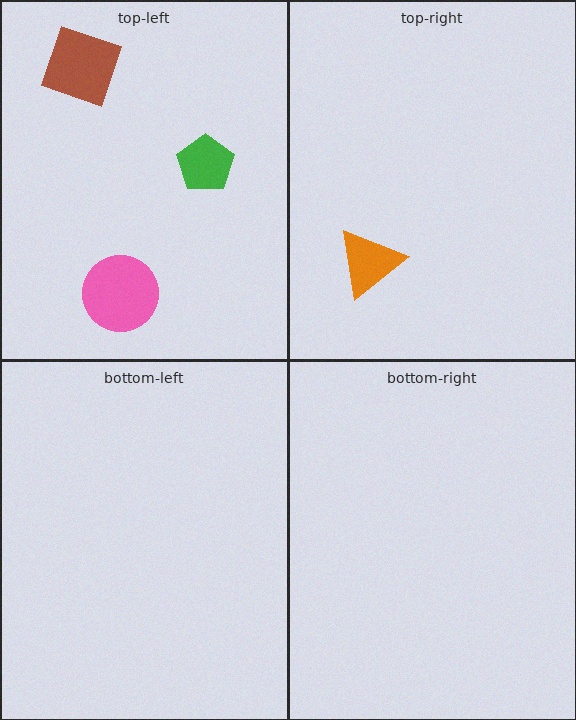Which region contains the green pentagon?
The top-left region.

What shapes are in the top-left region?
The pink circle, the green pentagon, the brown square.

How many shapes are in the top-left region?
3.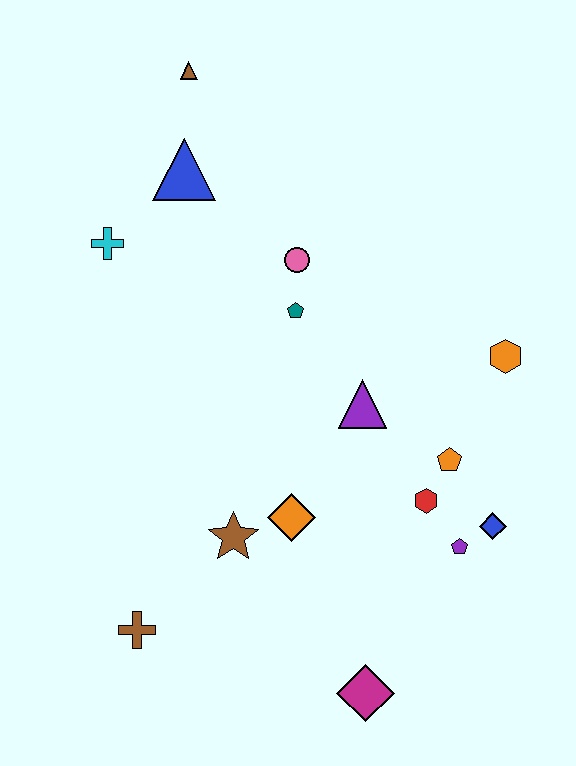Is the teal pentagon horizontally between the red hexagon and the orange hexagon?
No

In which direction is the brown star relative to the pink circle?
The brown star is below the pink circle.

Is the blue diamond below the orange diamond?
Yes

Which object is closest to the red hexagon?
The orange pentagon is closest to the red hexagon.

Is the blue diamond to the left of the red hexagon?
No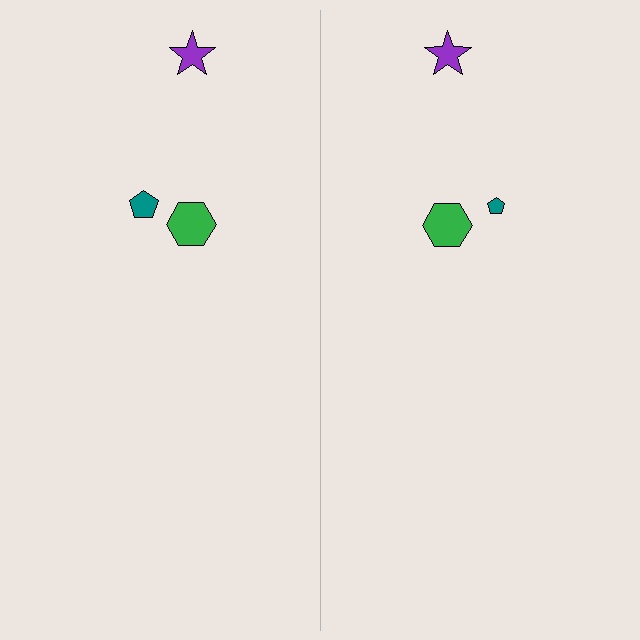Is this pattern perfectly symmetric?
No, the pattern is not perfectly symmetric. The teal pentagon on the right side has a different size than its mirror counterpart.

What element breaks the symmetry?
The teal pentagon on the right side has a different size than its mirror counterpart.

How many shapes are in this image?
There are 6 shapes in this image.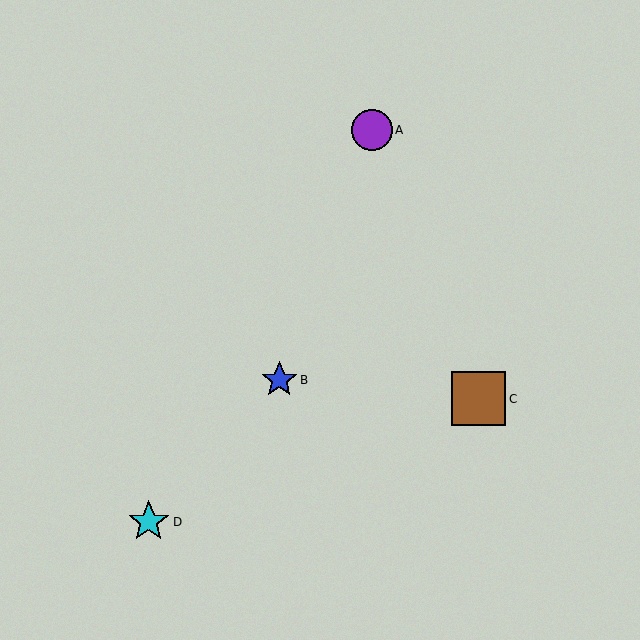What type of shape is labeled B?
Shape B is a blue star.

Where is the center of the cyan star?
The center of the cyan star is at (149, 522).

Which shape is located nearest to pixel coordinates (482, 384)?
The brown square (labeled C) at (479, 399) is nearest to that location.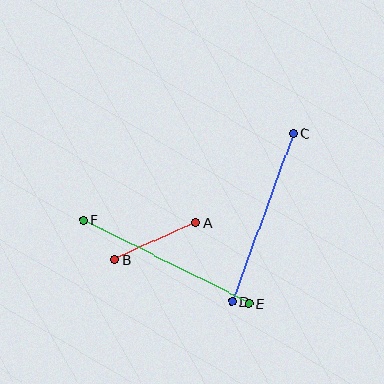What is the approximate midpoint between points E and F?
The midpoint is at approximately (166, 262) pixels.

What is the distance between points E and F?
The distance is approximately 186 pixels.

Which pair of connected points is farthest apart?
Points E and F are farthest apart.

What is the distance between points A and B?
The distance is approximately 89 pixels.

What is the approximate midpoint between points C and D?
The midpoint is at approximately (262, 217) pixels.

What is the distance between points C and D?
The distance is approximately 179 pixels.